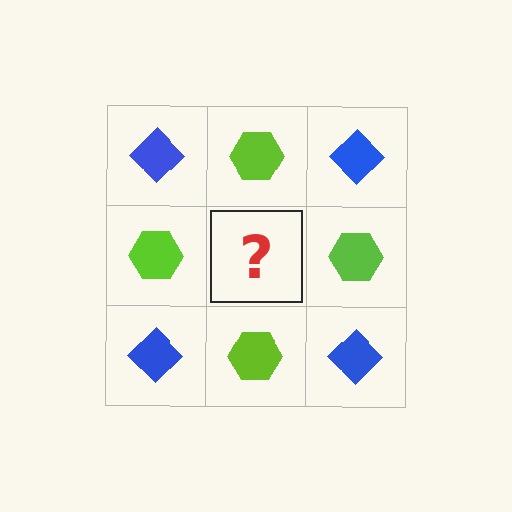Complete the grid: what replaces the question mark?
The question mark should be replaced with a blue diamond.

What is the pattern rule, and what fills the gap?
The rule is that it alternates blue diamond and lime hexagon in a checkerboard pattern. The gap should be filled with a blue diamond.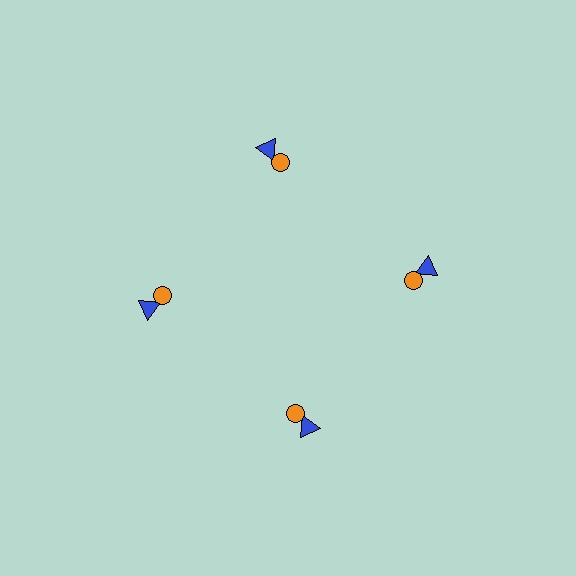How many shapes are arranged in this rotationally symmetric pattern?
There are 8 shapes, arranged in 4 groups of 2.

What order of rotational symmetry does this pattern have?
This pattern has 4-fold rotational symmetry.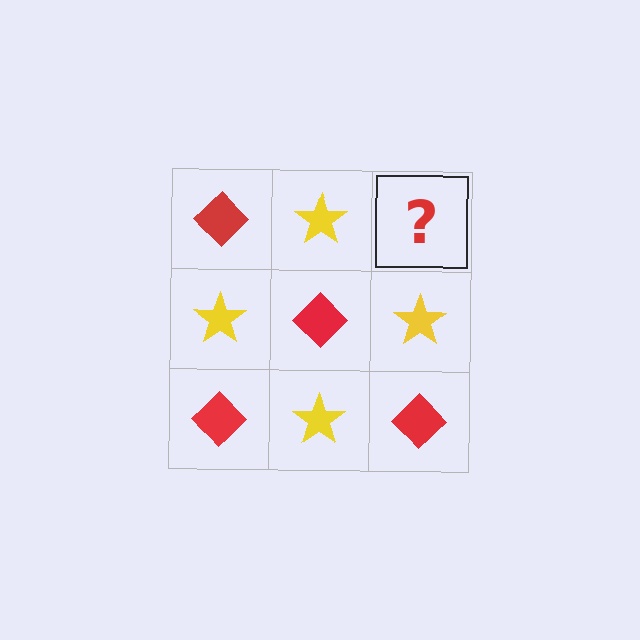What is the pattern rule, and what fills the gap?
The rule is that it alternates red diamond and yellow star in a checkerboard pattern. The gap should be filled with a red diamond.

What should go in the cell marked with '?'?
The missing cell should contain a red diamond.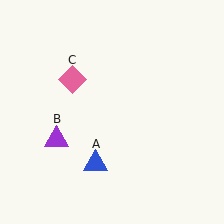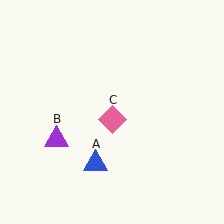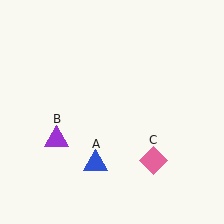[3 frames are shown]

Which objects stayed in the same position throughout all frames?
Blue triangle (object A) and purple triangle (object B) remained stationary.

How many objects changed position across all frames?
1 object changed position: pink diamond (object C).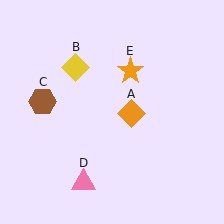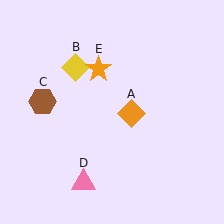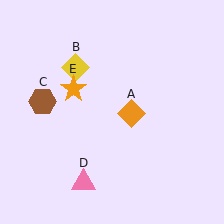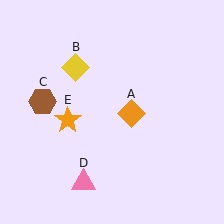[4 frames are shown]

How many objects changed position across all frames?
1 object changed position: orange star (object E).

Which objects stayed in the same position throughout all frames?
Orange diamond (object A) and yellow diamond (object B) and brown hexagon (object C) and pink triangle (object D) remained stationary.